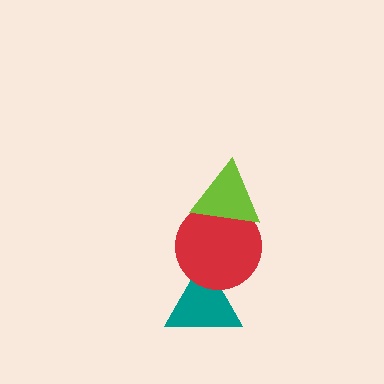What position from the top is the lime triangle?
The lime triangle is 1st from the top.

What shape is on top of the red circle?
The lime triangle is on top of the red circle.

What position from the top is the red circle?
The red circle is 2nd from the top.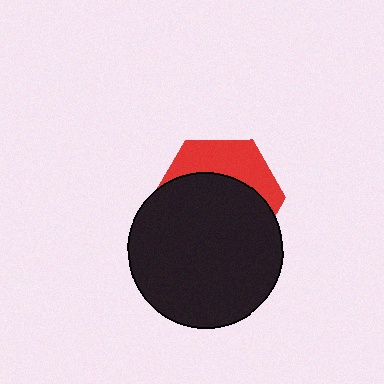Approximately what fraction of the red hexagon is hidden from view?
Roughly 66% of the red hexagon is hidden behind the black circle.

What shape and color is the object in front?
The object in front is a black circle.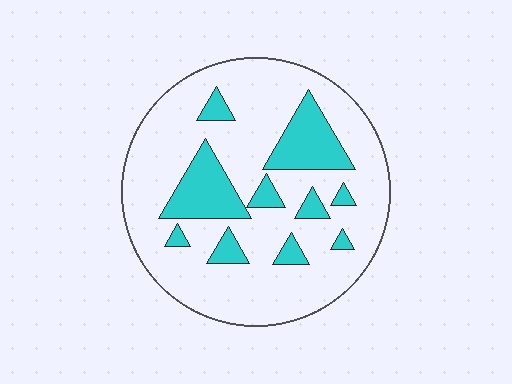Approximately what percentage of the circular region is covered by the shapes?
Approximately 20%.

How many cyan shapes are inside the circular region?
10.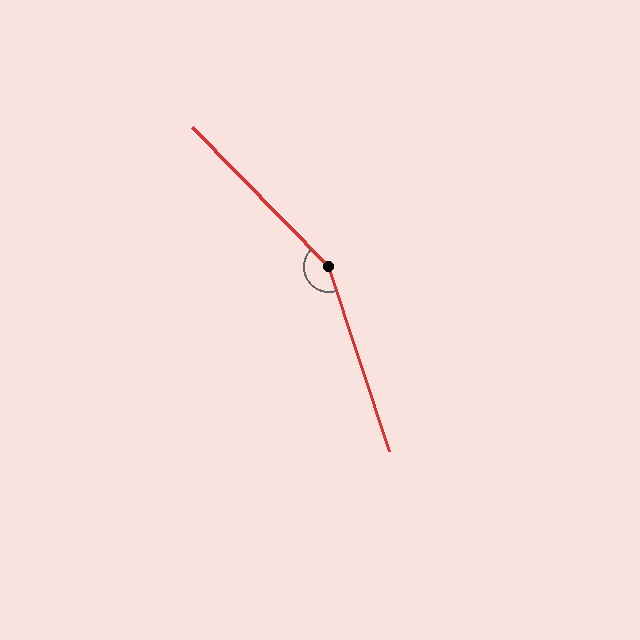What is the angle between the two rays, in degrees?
Approximately 154 degrees.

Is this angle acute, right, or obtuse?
It is obtuse.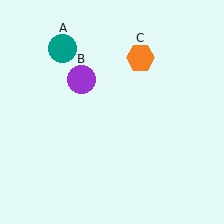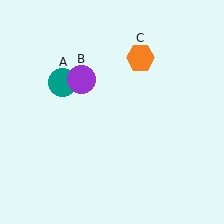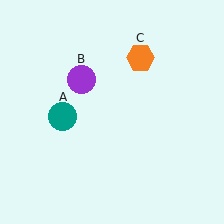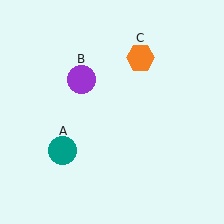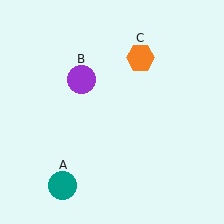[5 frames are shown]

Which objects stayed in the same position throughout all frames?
Purple circle (object B) and orange hexagon (object C) remained stationary.